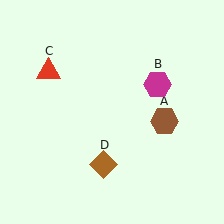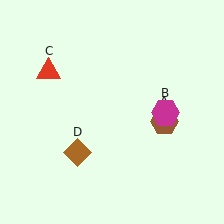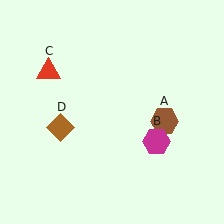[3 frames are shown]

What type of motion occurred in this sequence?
The magenta hexagon (object B), brown diamond (object D) rotated clockwise around the center of the scene.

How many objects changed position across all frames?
2 objects changed position: magenta hexagon (object B), brown diamond (object D).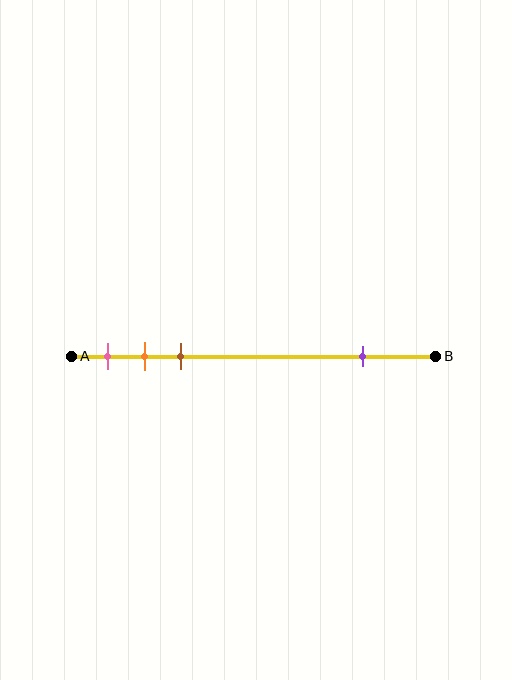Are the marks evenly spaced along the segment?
No, the marks are not evenly spaced.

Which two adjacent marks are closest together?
The orange and brown marks are the closest adjacent pair.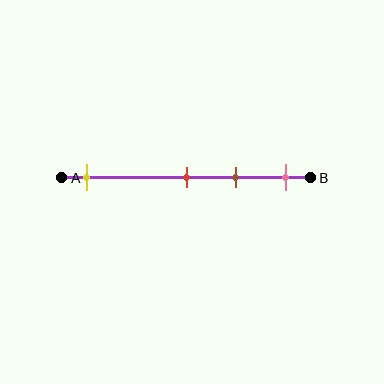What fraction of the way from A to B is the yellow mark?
The yellow mark is approximately 10% (0.1) of the way from A to B.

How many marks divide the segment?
There are 4 marks dividing the segment.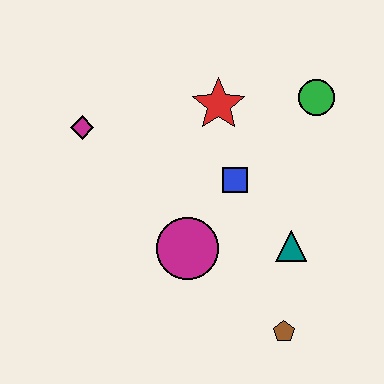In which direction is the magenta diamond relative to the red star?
The magenta diamond is to the left of the red star.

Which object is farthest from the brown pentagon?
The magenta diamond is farthest from the brown pentagon.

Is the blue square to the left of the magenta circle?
No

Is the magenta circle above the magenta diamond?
No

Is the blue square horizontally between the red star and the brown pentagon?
Yes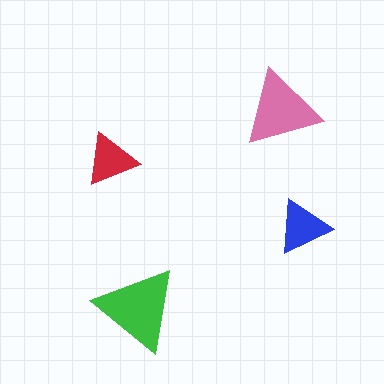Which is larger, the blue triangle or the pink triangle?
The pink one.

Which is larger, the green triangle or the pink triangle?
The green one.